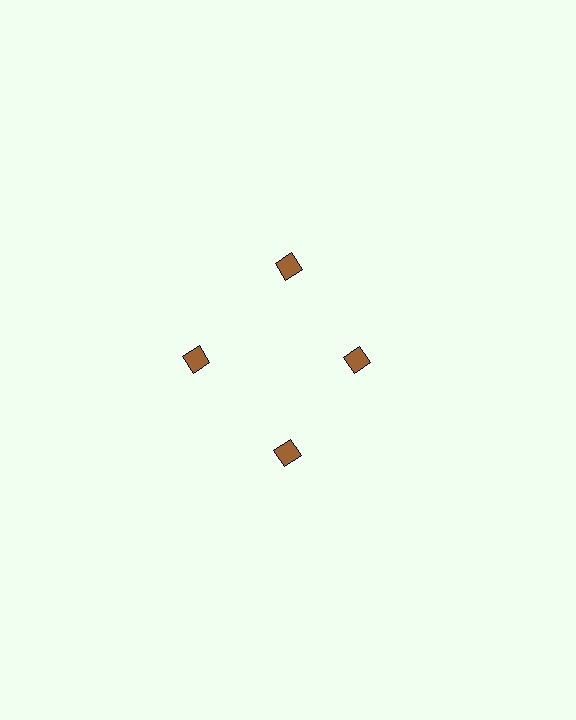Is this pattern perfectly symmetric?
No. The 4 brown diamonds are arranged in a ring, but one element near the 3 o'clock position is pulled inward toward the center, breaking the 4-fold rotational symmetry.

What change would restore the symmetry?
The symmetry would be restored by moving it outward, back onto the ring so that all 4 diamonds sit at equal angles and equal distance from the center.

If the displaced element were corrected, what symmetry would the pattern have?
It would have 4-fold rotational symmetry — the pattern would map onto itself every 90 degrees.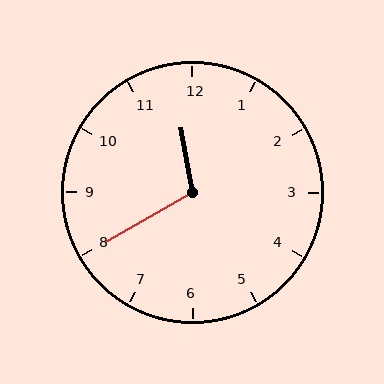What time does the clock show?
11:40.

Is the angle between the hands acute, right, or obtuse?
It is obtuse.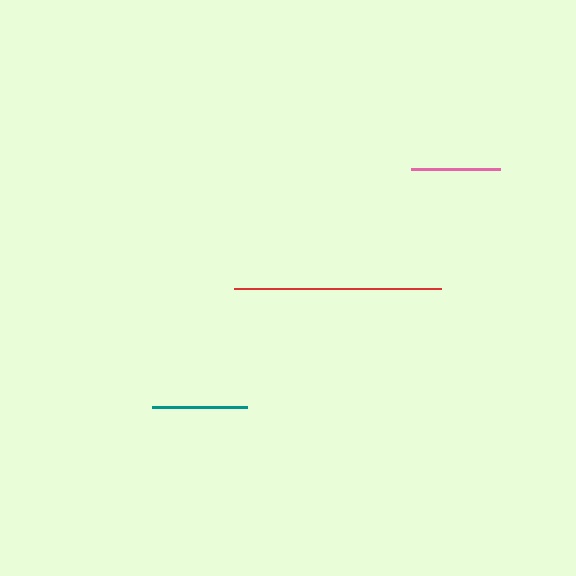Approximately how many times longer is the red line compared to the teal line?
The red line is approximately 2.2 times the length of the teal line.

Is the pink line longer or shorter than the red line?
The red line is longer than the pink line.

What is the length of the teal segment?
The teal segment is approximately 95 pixels long.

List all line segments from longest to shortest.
From longest to shortest: red, teal, pink.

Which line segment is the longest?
The red line is the longest at approximately 207 pixels.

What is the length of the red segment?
The red segment is approximately 207 pixels long.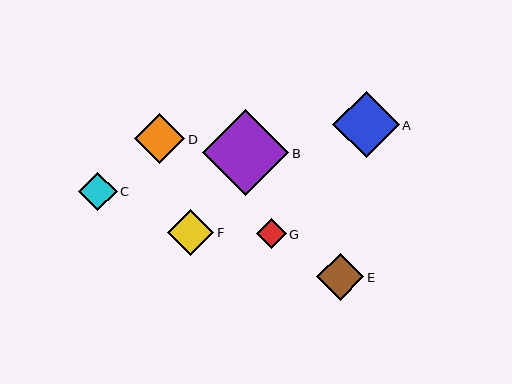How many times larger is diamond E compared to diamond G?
Diamond E is approximately 1.6 times the size of diamond G.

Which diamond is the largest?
Diamond B is the largest with a size of approximately 86 pixels.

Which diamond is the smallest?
Diamond G is the smallest with a size of approximately 30 pixels.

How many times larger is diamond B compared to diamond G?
Diamond B is approximately 2.9 times the size of diamond G.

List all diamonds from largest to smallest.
From largest to smallest: B, A, D, E, F, C, G.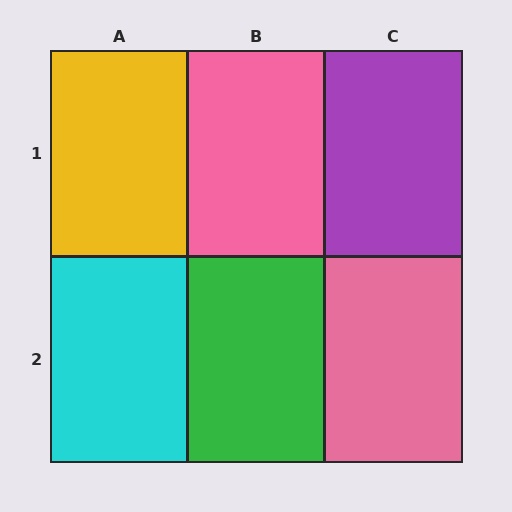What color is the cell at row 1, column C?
Purple.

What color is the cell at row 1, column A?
Yellow.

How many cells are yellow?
1 cell is yellow.